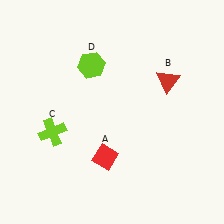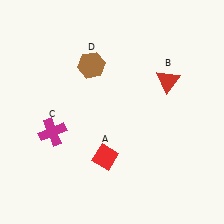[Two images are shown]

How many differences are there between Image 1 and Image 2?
There are 2 differences between the two images.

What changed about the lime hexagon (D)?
In Image 1, D is lime. In Image 2, it changed to brown.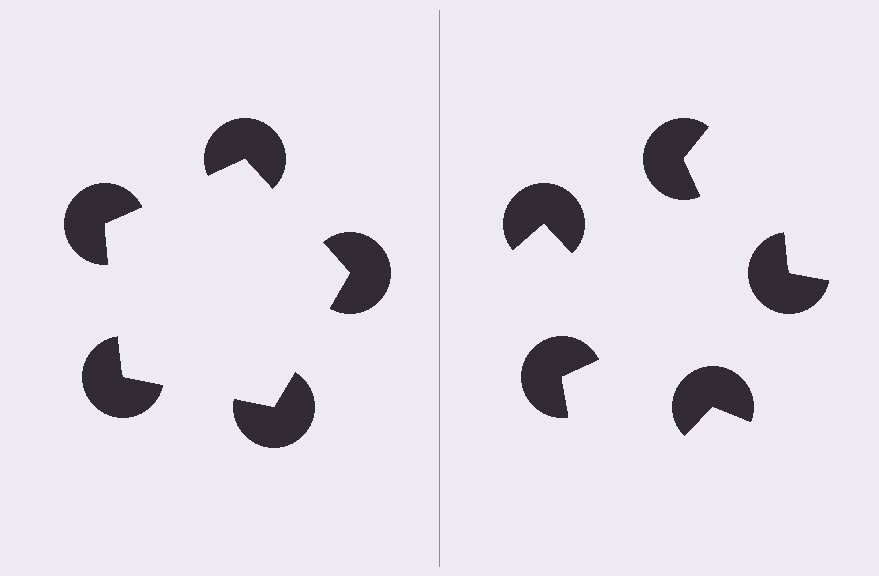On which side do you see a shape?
An illusory pentagon appears on the left side. On the right side the wedge cuts are rotated, so no coherent shape forms.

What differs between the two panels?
The pac-man discs are positioned identically on both sides; only the wedge orientations differ. On the left they align to a pentagon; on the right they are misaligned.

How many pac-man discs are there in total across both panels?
10 — 5 on each side.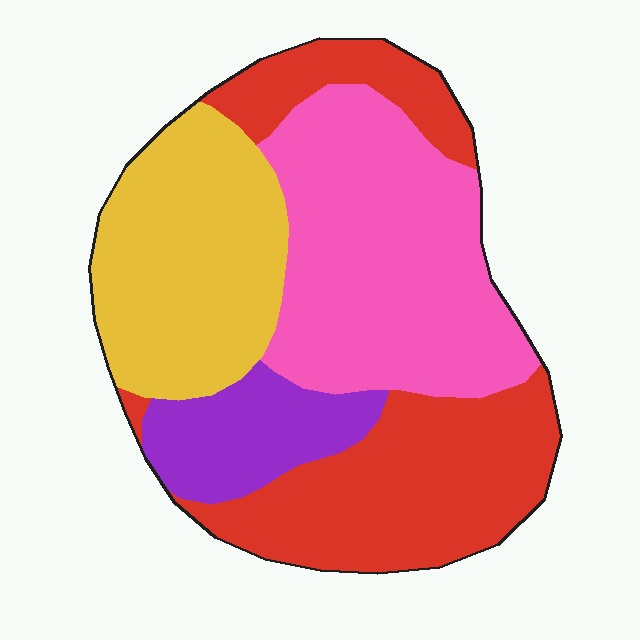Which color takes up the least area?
Purple, at roughly 10%.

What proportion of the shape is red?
Red takes up about one third (1/3) of the shape.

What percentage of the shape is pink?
Pink takes up about one third (1/3) of the shape.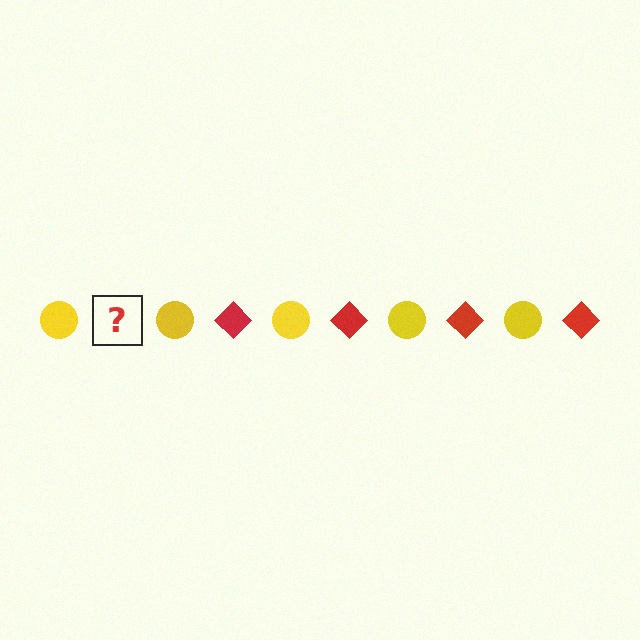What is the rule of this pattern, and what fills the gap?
The rule is that the pattern alternates between yellow circle and red diamond. The gap should be filled with a red diamond.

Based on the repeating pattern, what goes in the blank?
The blank should be a red diamond.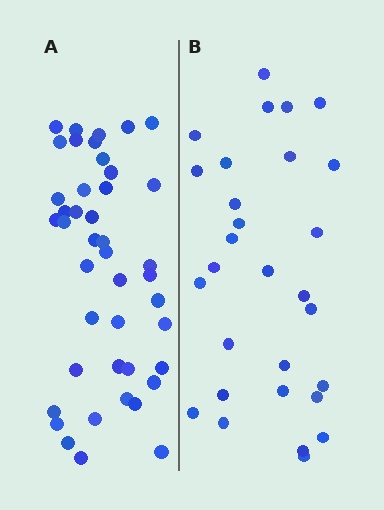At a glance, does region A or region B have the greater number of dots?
Region A (the left region) has more dots.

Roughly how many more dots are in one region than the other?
Region A has approximately 15 more dots than region B.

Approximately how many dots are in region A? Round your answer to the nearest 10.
About 40 dots. (The exact count is 43, which rounds to 40.)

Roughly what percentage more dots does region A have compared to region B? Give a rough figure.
About 50% more.